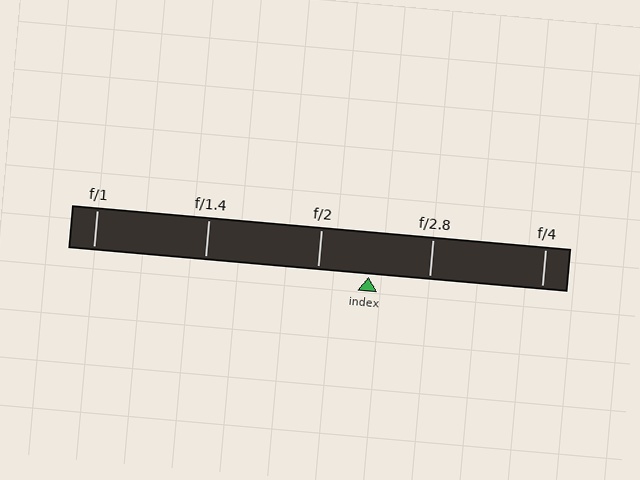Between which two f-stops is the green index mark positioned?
The index mark is between f/2 and f/2.8.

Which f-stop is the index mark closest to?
The index mark is closest to f/2.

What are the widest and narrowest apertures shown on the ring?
The widest aperture shown is f/1 and the narrowest is f/4.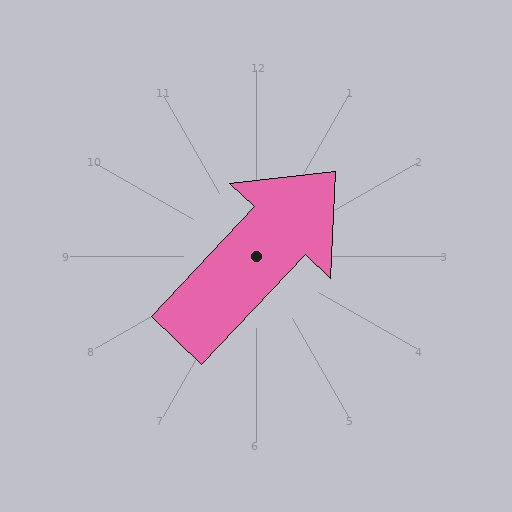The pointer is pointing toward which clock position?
Roughly 1 o'clock.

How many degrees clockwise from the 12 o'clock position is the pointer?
Approximately 43 degrees.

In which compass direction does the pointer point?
Northeast.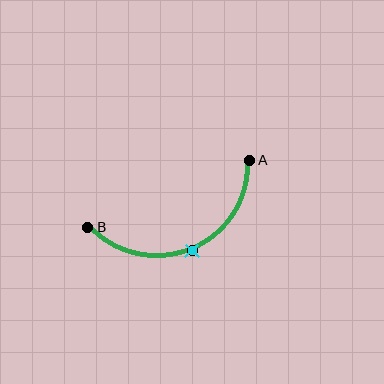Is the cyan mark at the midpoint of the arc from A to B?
Yes. The cyan mark lies on the arc at equal arc-length from both A and B — it is the arc midpoint.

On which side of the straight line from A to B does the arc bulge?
The arc bulges below the straight line connecting A and B.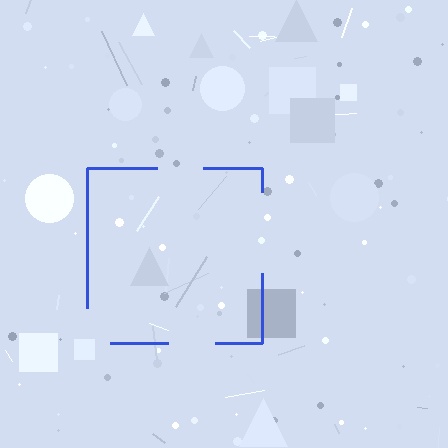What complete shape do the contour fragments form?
The contour fragments form a square.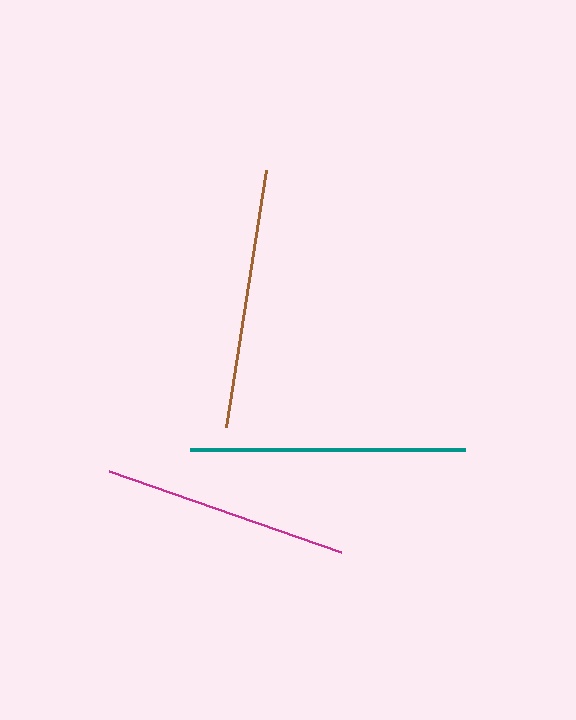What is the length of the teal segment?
The teal segment is approximately 274 pixels long.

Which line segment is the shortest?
The magenta line is the shortest at approximately 246 pixels.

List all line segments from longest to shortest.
From longest to shortest: teal, brown, magenta.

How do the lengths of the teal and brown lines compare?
The teal and brown lines are approximately the same length.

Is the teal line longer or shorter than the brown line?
The teal line is longer than the brown line.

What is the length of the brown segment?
The brown segment is approximately 260 pixels long.